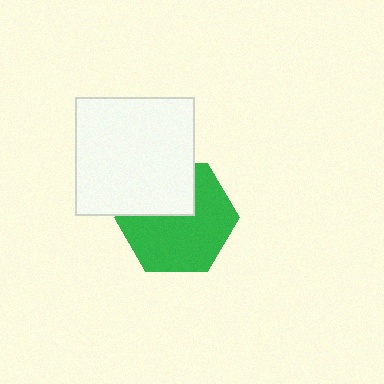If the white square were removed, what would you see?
You would see the complete green hexagon.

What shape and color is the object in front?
The object in front is a white square.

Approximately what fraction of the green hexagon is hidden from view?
Roughly 33% of the green hexagon is hidden behind the white square.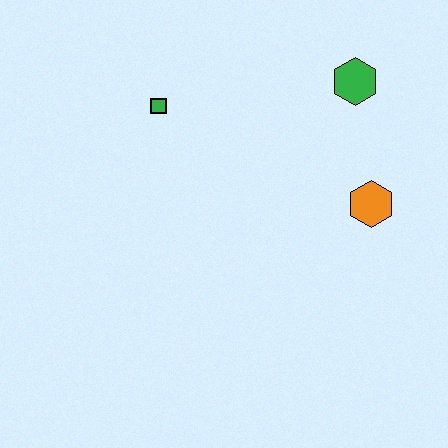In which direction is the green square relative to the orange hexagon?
The green square is to the left of the orange hexagon.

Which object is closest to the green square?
The green hexagon is closest to the green square.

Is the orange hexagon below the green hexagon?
Yes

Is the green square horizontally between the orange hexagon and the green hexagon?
No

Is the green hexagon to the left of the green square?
No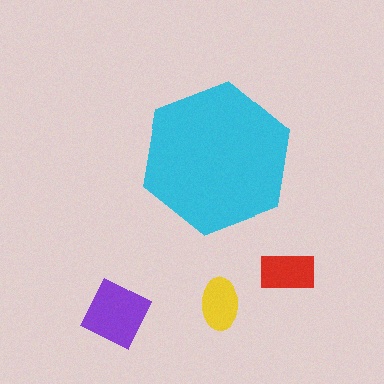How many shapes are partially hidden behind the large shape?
0 shapes are partially hidden.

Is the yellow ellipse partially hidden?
No, the yellow ellipse is fully visible.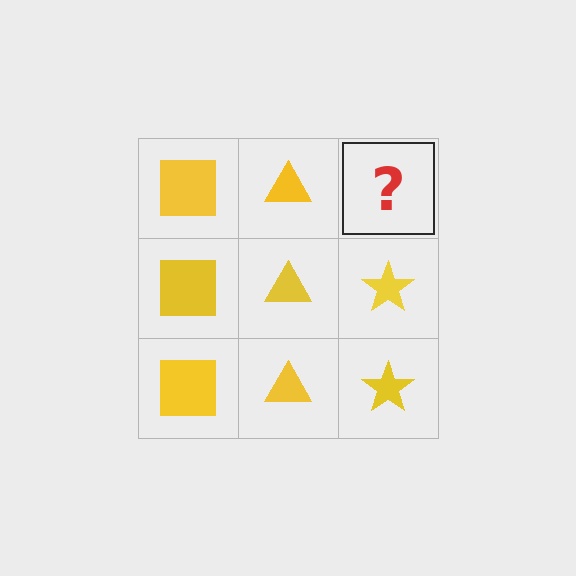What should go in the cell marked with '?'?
The missing cell should contain a yellow star.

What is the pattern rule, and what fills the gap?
The rule is that each column has a consistent shape. The gap should be filled with a yellow star.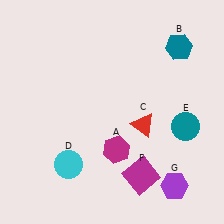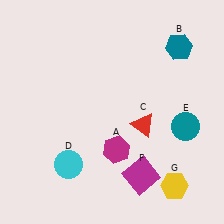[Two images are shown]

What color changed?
The hexagon (G) changed from purple in Image 1 to yellow in Image 2.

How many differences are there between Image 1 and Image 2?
There is 1 difference between the two images.